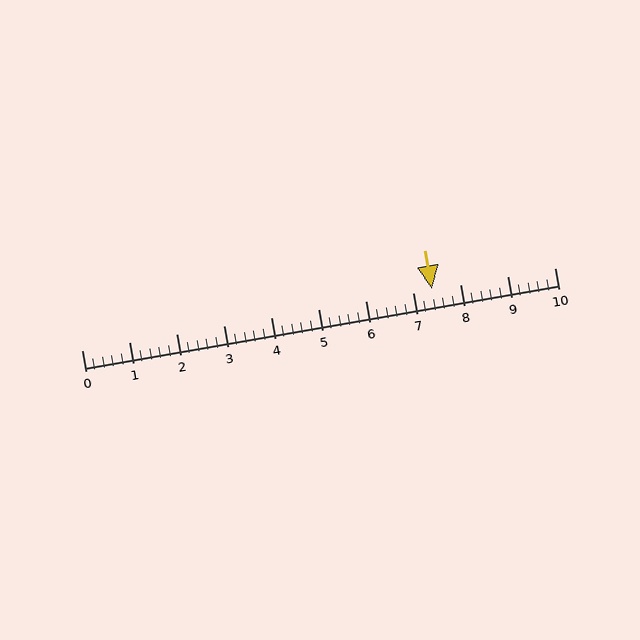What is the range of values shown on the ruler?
The ruler shows values from 0 to 10.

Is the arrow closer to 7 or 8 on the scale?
The arrow is closer to 7.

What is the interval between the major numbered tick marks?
The major tick marks are spaced 1 units apart.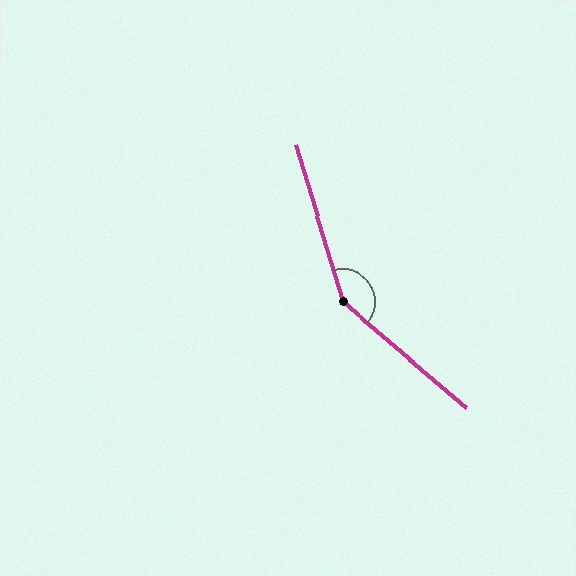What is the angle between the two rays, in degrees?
Approximately 147 degrees.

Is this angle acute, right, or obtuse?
It is obtuse.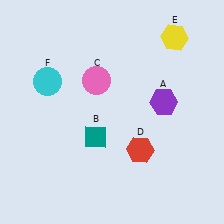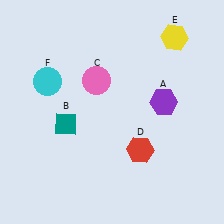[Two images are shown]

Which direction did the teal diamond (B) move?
The teal diamond (B) moved left.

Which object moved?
The teal diamond (B) moved left.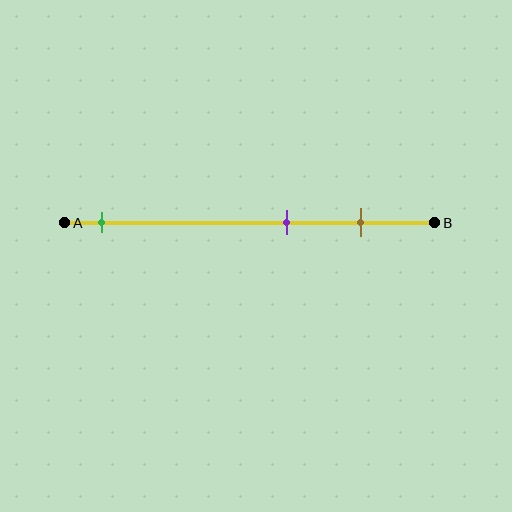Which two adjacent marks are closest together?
The purple and brown marks are the closest adjacent pair.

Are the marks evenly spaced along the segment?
No, the marks are not evenly spaced.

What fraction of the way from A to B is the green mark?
The green mark is approximately 10% (0.1) of the way from A to B.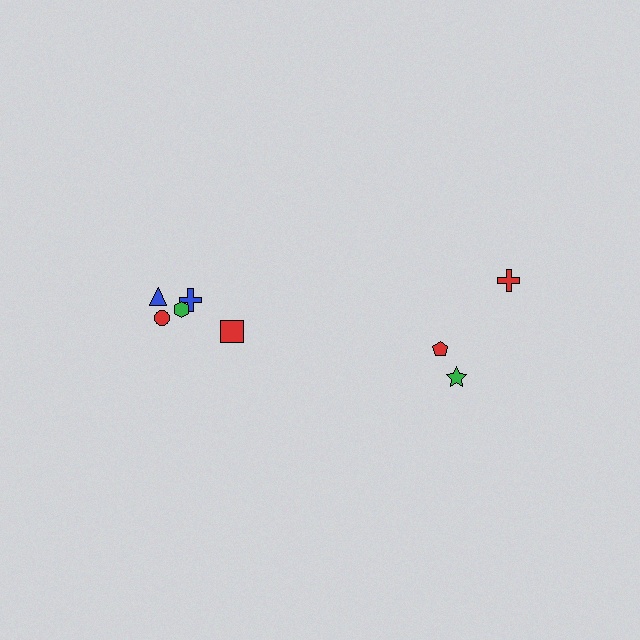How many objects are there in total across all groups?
There are 8 objects.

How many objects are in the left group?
There are 5 objects.